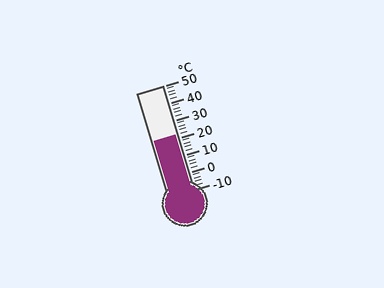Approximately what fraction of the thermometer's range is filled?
The thermometer is filled to approximately 55% of its range.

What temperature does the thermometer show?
The thermometer shows approximately 22°C.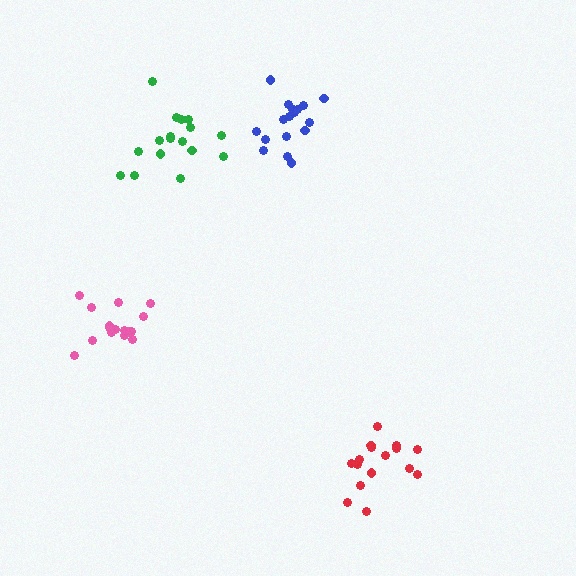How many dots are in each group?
Group 1: 17 dots, Group 2: 17 dots, Group 3: 16 dots, Group 4: 18 dots (68 total).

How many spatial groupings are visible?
There are 4 spatial groupings.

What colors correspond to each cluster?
The clusters are colored: blue, green, red, pink.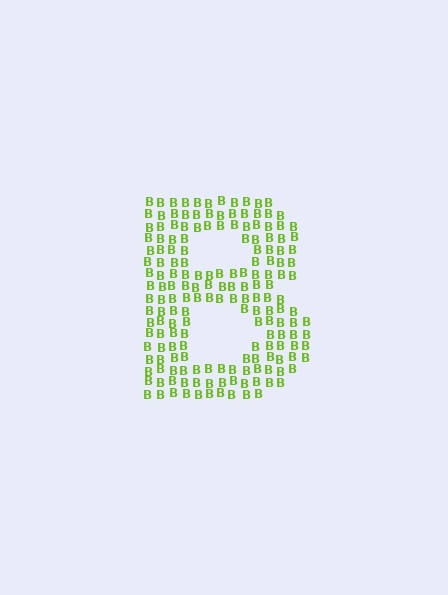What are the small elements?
The small elements are letter B's.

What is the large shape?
The large shape is the letter B.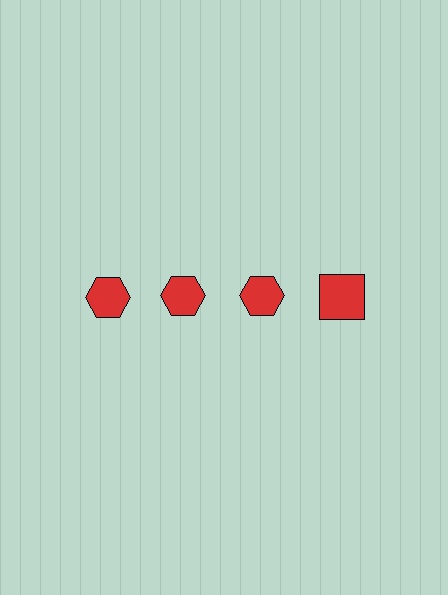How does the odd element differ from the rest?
It has a different shape: square instead of hexagon.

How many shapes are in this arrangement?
There are 4 shapes arranged in a grid pattern.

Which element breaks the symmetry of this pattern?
The red square in the top row, second from right column breaks the symmetry. All other shapes are red hexagons.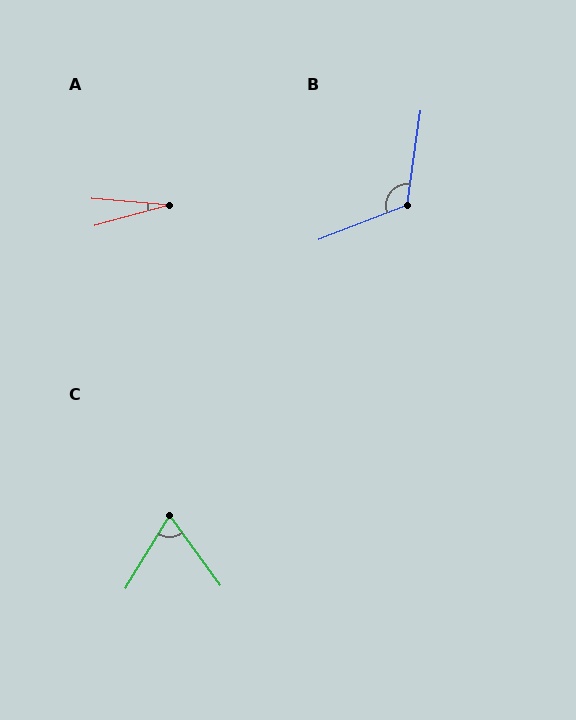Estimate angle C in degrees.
Approximately 67 degrees.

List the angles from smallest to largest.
A (20°), C (67°), B (120°).